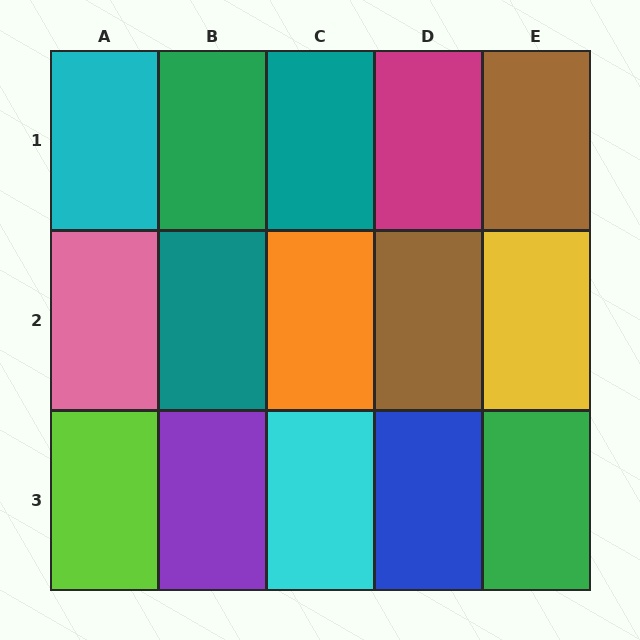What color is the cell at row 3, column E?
Green.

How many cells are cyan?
2 cells are cyan.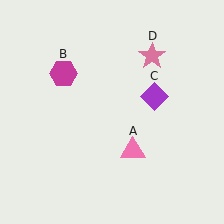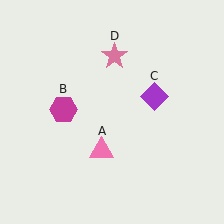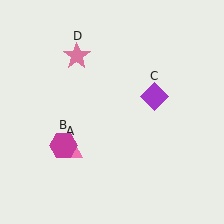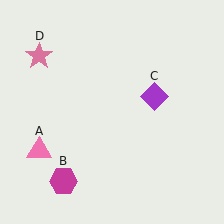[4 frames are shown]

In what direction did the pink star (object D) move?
The pink star (object D) moved left.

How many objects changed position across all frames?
3 objects changed position: pink triangle (object A), magenta hexagon (object B), pink star (object D).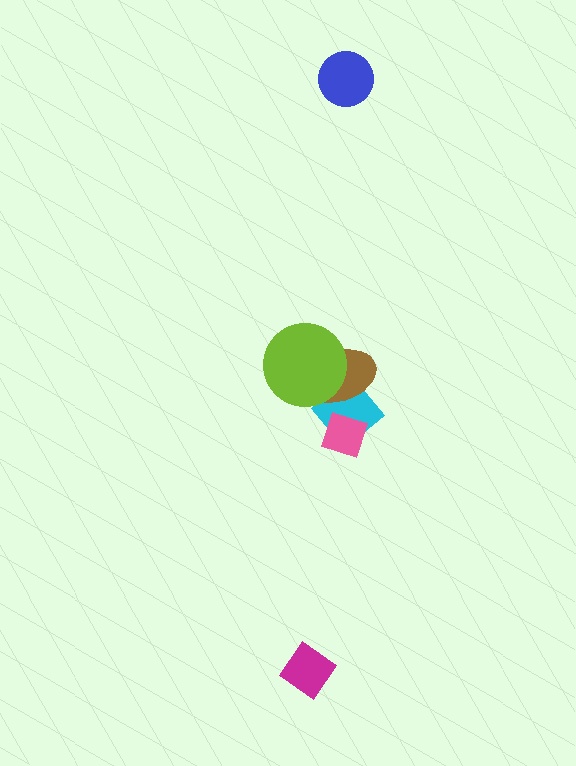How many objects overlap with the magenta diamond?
0 objects overlap with the magenta diamond.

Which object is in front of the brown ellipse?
The lime circle is in front of the brown ellipse.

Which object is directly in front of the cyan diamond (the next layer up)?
The brown ellipse is directly in front of the cyan diamond.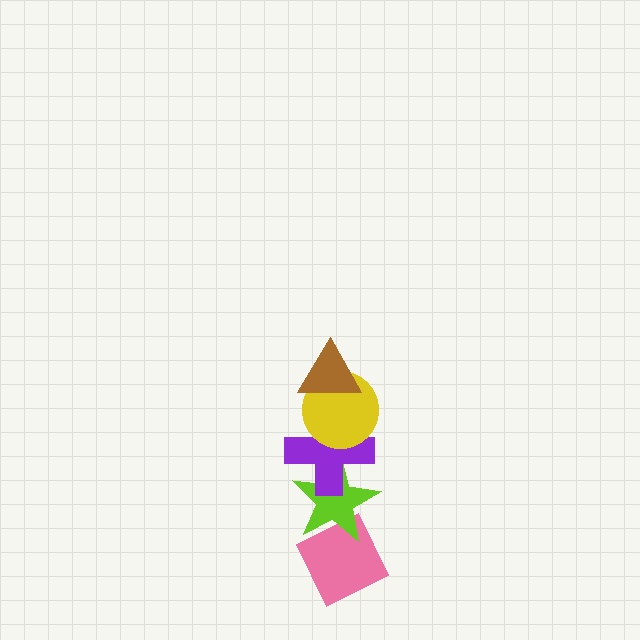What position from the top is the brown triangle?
The brown triangle is 1st from the top.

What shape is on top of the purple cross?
The yellow circle is on top of the purple cross.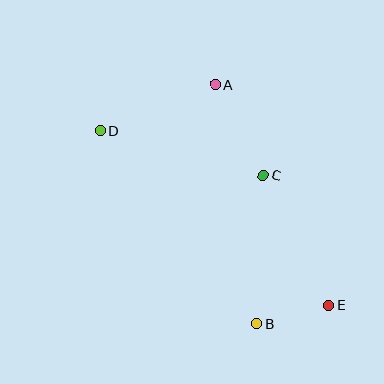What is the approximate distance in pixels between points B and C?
The distance between B and C is approximately 148 pixels.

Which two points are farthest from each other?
Points D and E are farthest from each other.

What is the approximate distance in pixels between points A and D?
The distance between A and D is approximately 124 pixels.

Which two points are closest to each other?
Points B and E are closest to each other.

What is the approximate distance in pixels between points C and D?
The distance between C and D is approximately 169 pixels.